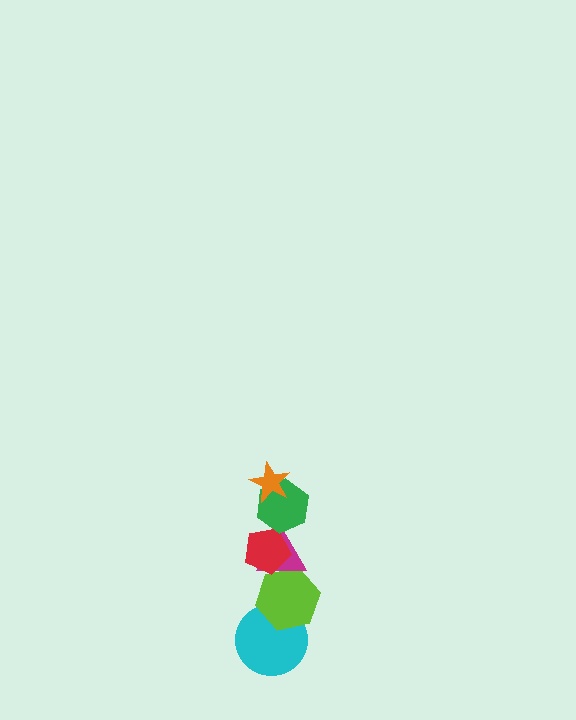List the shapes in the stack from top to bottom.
From top to bottom: the orange star, the green hexagon, the red pentagon, the magenta triangle, the lime hexagon, the cyan circle.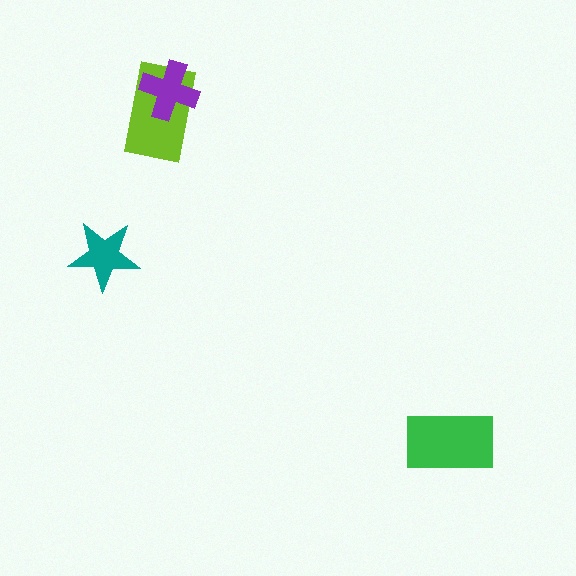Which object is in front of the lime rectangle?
The purple cross is in front of the lime rectangle.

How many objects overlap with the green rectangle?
0 objects overlap with the green rectangle.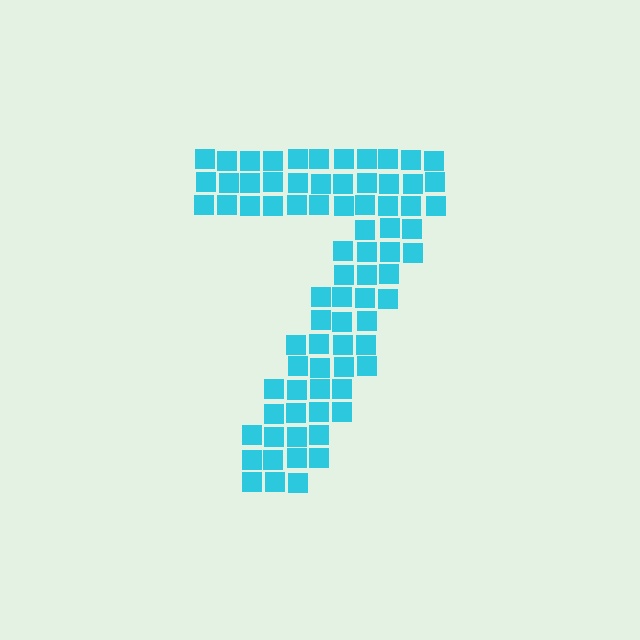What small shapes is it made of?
It is made of small squares.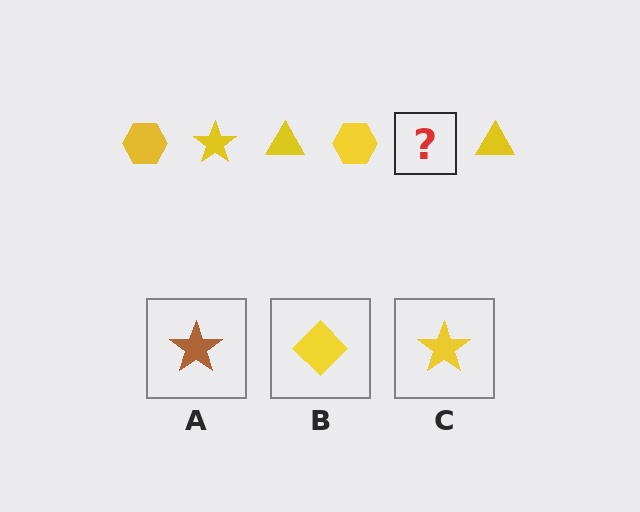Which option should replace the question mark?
Option C.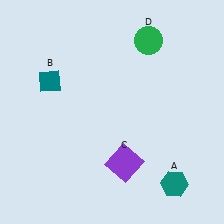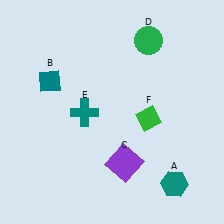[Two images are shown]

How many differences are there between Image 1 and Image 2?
There are 2 differences between the two images.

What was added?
A teal cross (E), a green diamond (F) were added in Image 2.